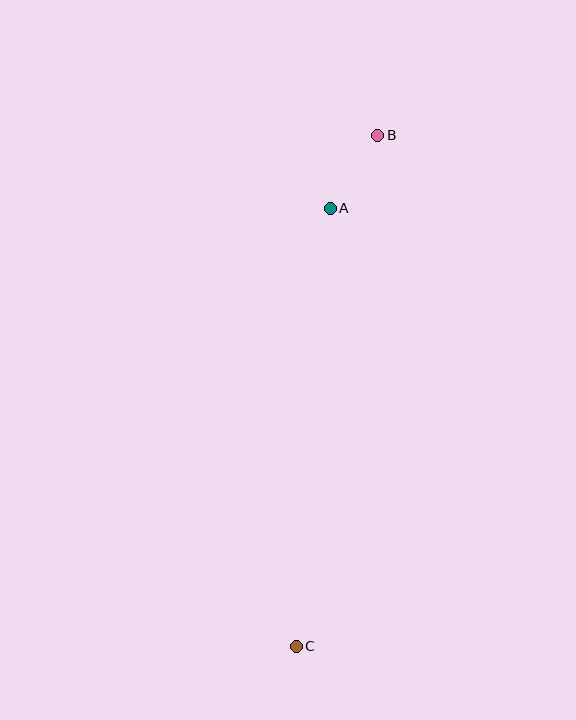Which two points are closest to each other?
Points A and B are closest to each other.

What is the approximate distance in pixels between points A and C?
The distance between A and C is approximately 439 pixels.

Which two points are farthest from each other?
Points B and C are farthest from each other.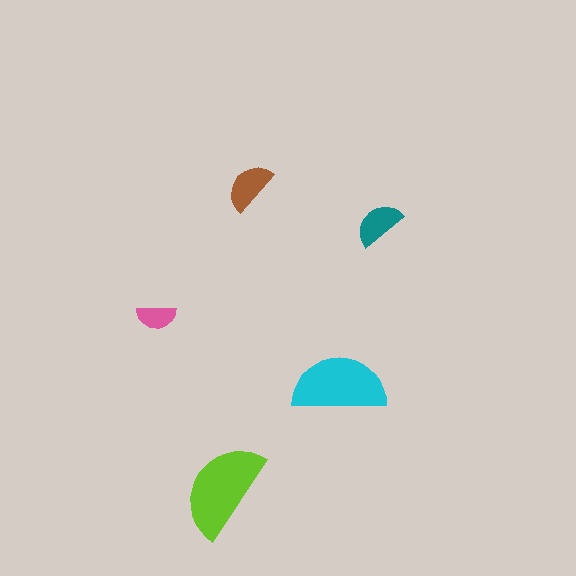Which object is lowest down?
The lime semicircle is bottommost.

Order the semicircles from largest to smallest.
the lime one, the cyan one, the brown one, the teal one, the pink one.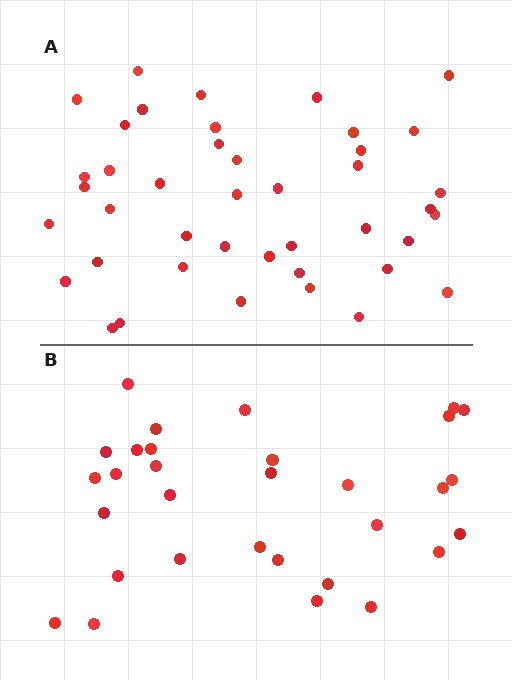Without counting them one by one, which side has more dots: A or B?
Region A (the top region) has more dots.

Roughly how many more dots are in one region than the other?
Region A has roughly 12 or so more dots than region B.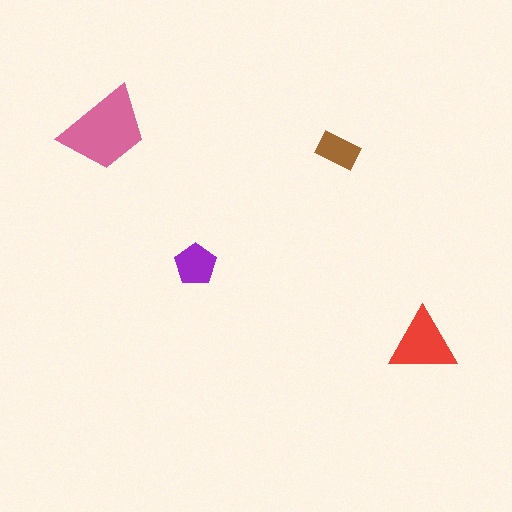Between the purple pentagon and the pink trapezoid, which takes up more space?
The pink trapezoid.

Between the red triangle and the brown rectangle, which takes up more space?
The red triangle.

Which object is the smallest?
The brown rectangle.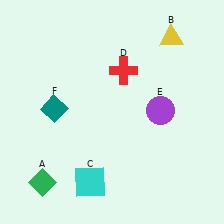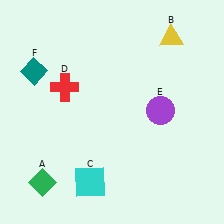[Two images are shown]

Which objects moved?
The objects that moved are: the red cross (D), the teal diamond (F).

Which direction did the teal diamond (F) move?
The teal diamond (F) moved up.